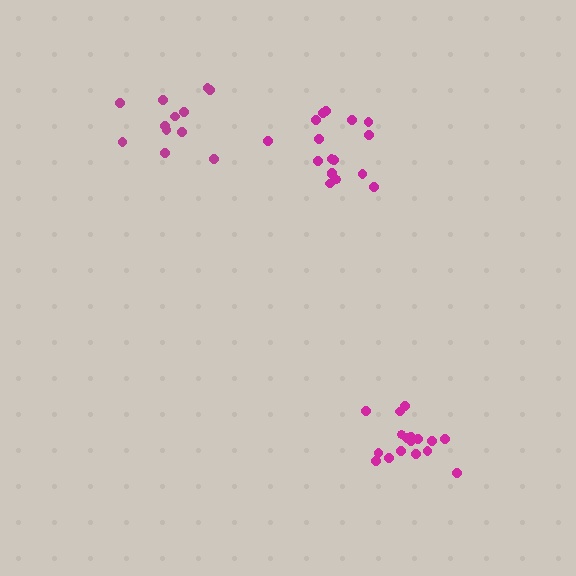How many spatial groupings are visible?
There are 3 spatial groupings.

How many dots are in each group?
Group 1: 17 dots, Group 2: 12 dots, Group 3: 17 dots (46 total).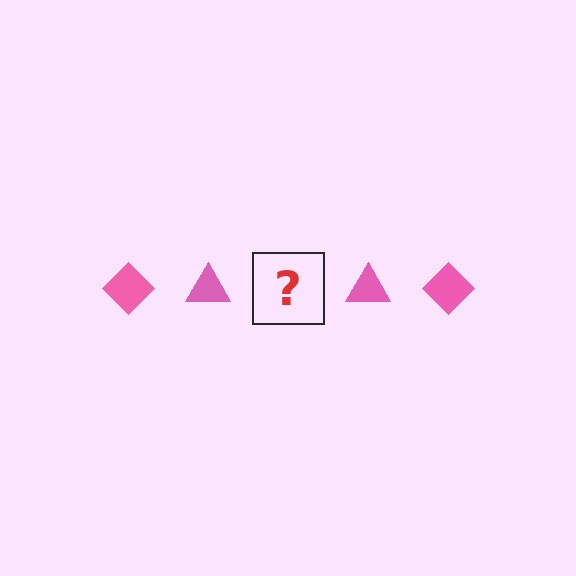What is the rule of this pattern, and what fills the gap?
The rule is that the pattern cycles through diamond, triangle shapes in pink. The gap should be filled with a pink diamond.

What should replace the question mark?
The question mark should be replaced with a pink diamond.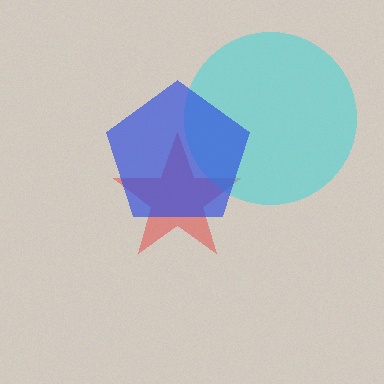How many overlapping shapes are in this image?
There are 3 overlapping shapes in the image.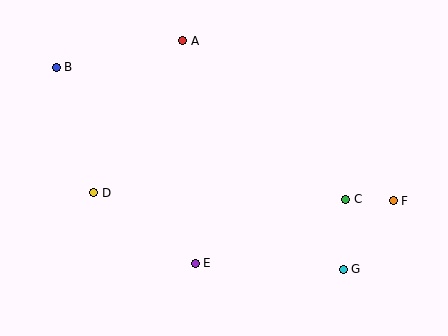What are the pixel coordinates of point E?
Point E is at (195, 263).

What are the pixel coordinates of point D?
Point D is at (94, 193).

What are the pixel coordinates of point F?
Point F is at (393, 201).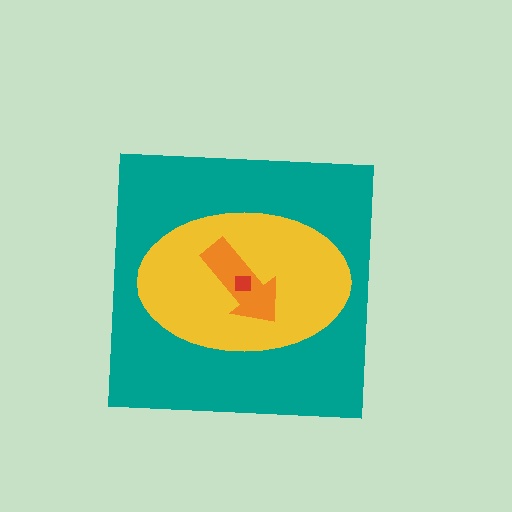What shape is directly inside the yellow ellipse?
The orange arrow.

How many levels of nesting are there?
4.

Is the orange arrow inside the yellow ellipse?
Yes.